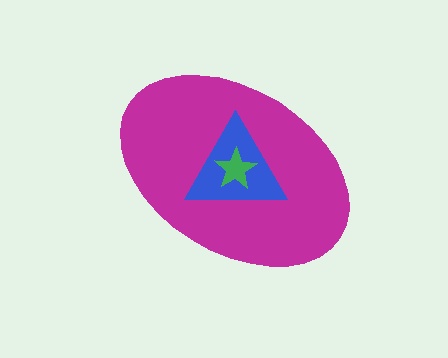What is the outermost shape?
The magenta ellipse.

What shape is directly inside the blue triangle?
The green star.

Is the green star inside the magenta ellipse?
Yes.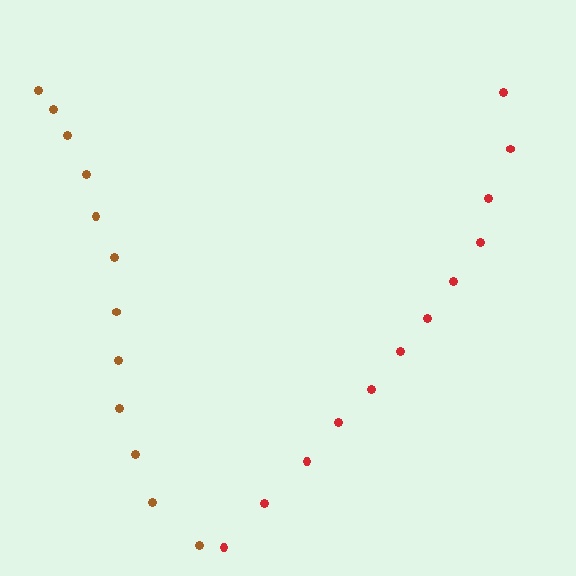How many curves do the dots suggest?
There are 2 distinct paths.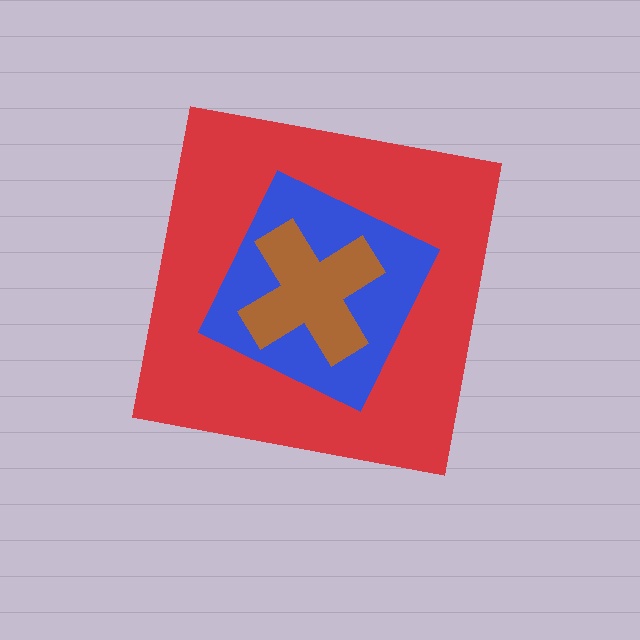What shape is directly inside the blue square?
The brown cross.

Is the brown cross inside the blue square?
Yes.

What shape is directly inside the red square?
The blue square.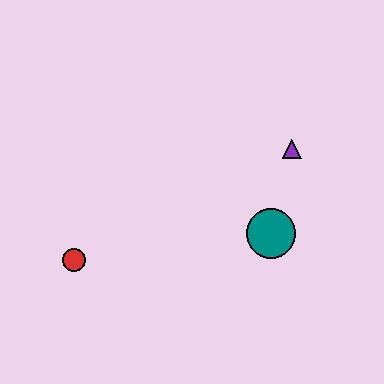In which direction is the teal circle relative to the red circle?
The teal circle is to the right of the red circle.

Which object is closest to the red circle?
The teal circle is closest to the red circle.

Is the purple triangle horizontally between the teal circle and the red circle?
No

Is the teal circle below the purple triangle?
Yes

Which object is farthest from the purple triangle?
The red circle is farthest from the purple triangle.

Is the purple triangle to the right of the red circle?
Yes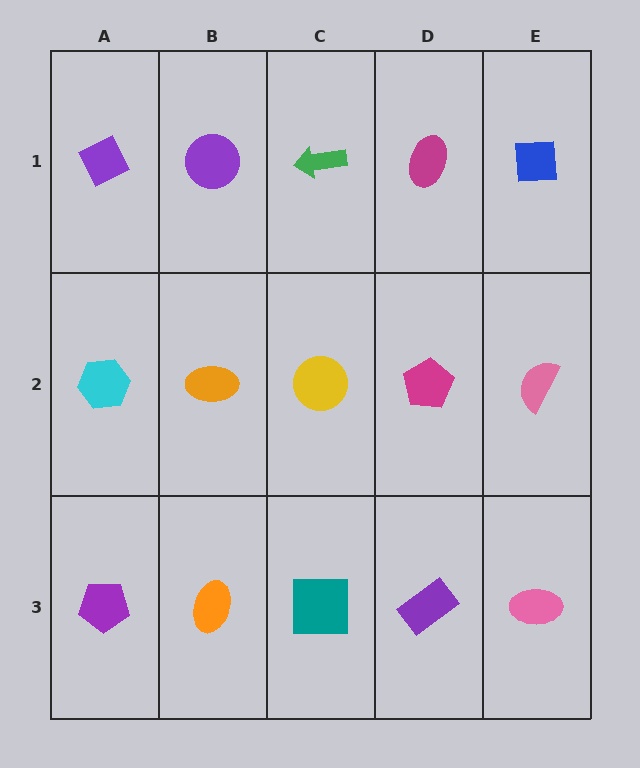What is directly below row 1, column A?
A cyan hexagon.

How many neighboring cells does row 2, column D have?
4.